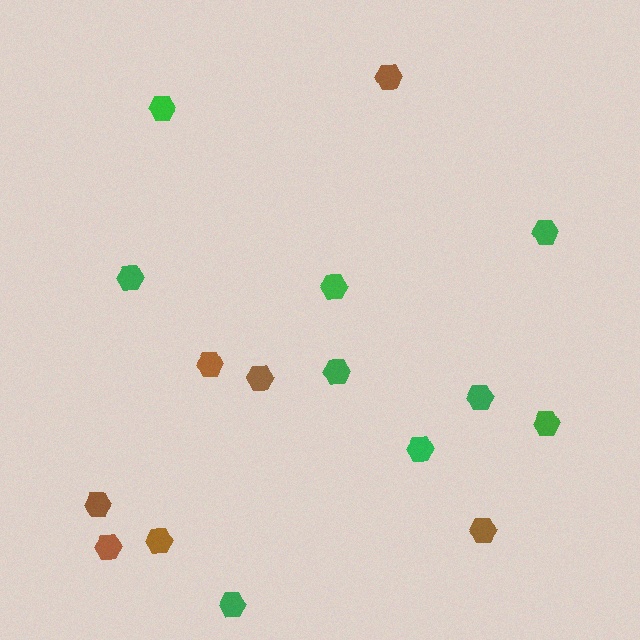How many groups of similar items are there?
There are 2 groups: one group of brown hexagons (7) and one group of green hexagons (9).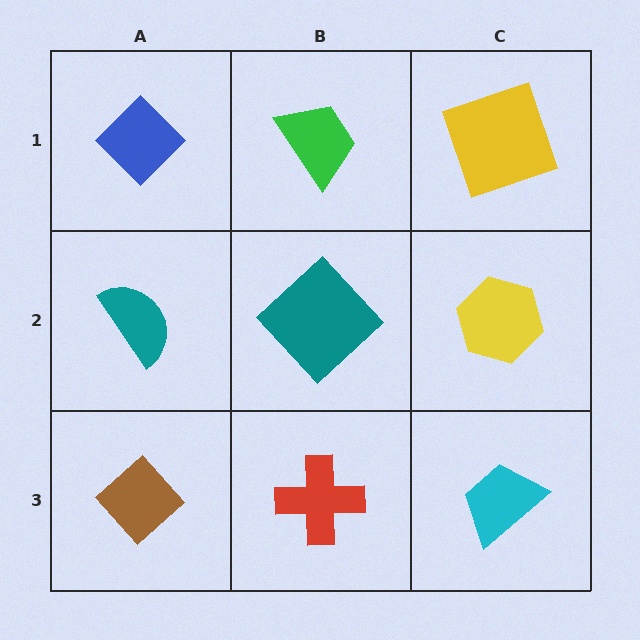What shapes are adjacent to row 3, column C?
A yellow hexagon (row 2, column C), a red cross (row 3, column B).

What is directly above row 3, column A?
A teal semicircle.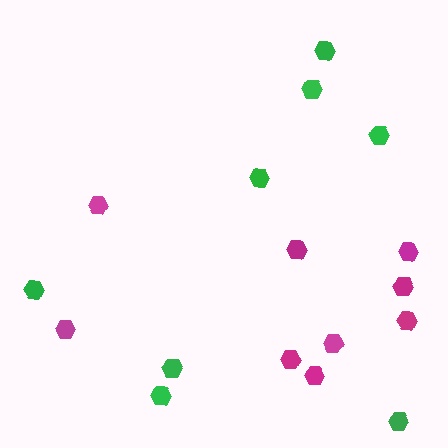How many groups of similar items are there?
There are 2 groups: one group of magenta hexagons (9) and one group of green hexagons (8).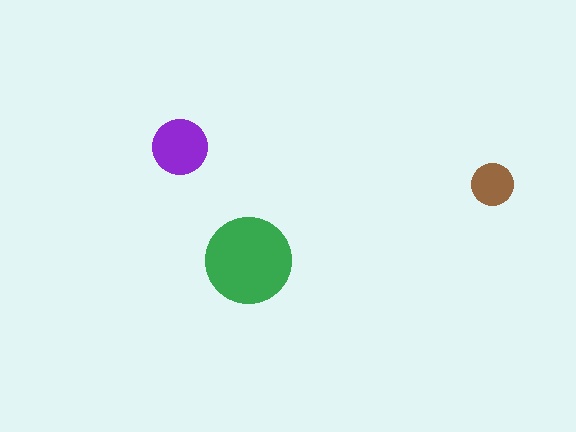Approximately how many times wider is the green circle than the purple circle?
About 1.5 times wider.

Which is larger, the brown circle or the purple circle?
The purple one.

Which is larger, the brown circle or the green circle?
The green one.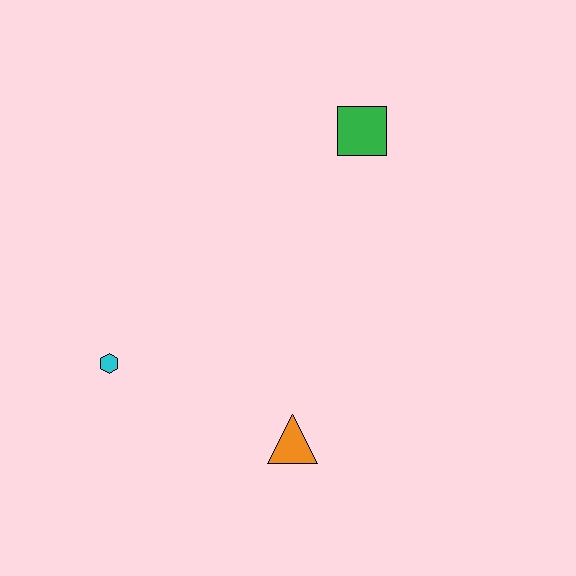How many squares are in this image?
There is 1 square.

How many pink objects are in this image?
There are no pink objects.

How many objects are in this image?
There are 3 objects.